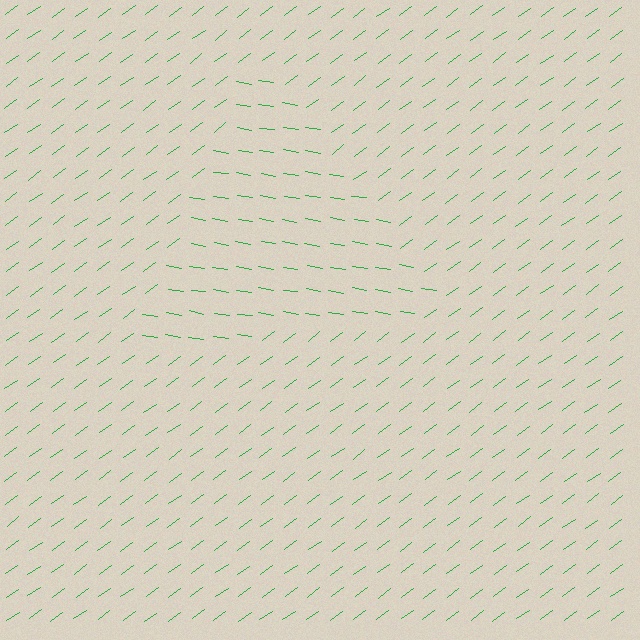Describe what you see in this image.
The image is filled with small green line segments. A triangle region in the image has lines oriented differently from the surrounding lines, creating a visible texture boundary.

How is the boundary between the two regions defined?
The boundary is defined purely by a change in line orientation (approximately 45 degrees difference). All lines are the same color and thickness.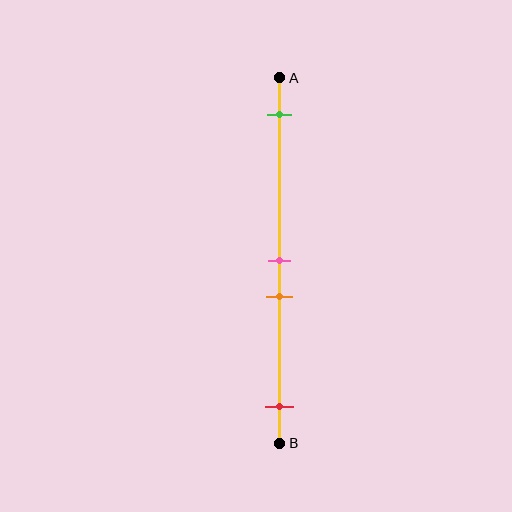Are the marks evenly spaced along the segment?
No, the marks are not evenly spaced.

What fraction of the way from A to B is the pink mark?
The pink mark is approximately 50% (0.5) of the way from A to B.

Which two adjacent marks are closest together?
The pink and orange marks are the closest adjacent pair.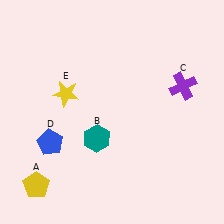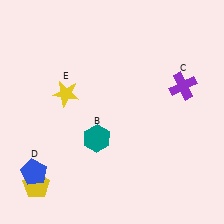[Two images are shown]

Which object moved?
The blue pentagon (D) moved down.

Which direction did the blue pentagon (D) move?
The blue pentagon (D) moved down.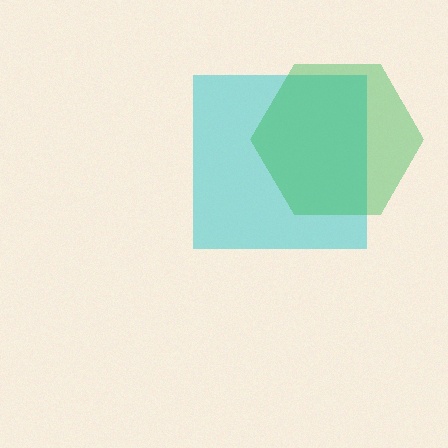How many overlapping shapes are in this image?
There are 2 overlapping shapes in the image.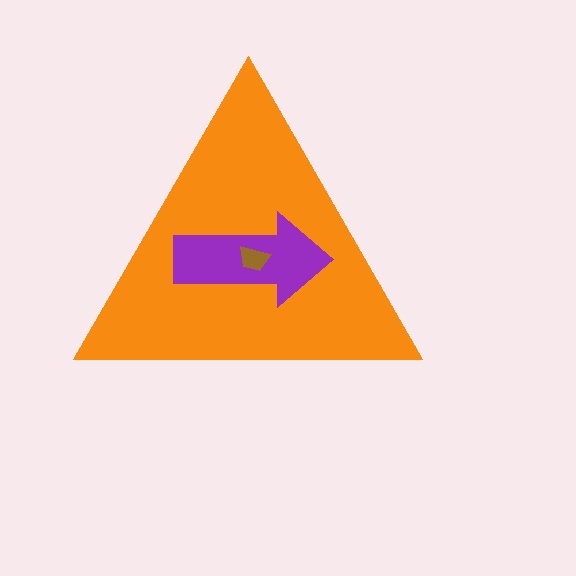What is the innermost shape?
The brown trapezoid.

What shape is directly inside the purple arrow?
The brown trapezoid.